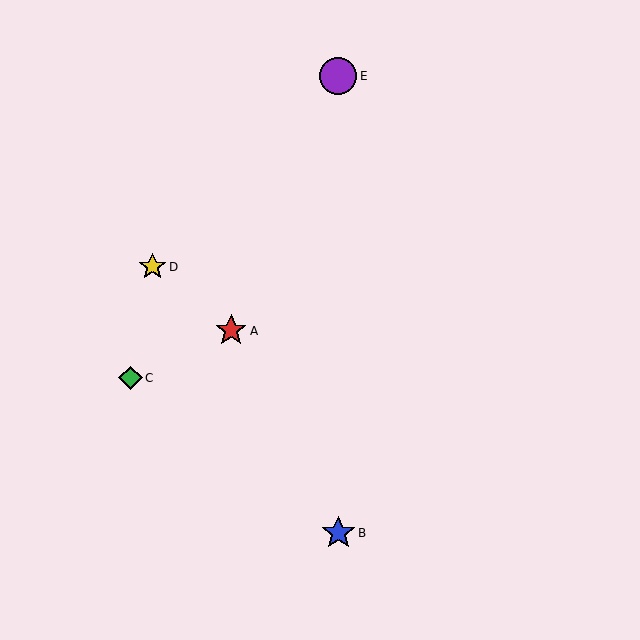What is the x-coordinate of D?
Object D is at x≈153.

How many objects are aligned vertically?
2 objects (B, E) are aligned vertically.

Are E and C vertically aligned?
No, E is at x≈338 and C is at x≈131.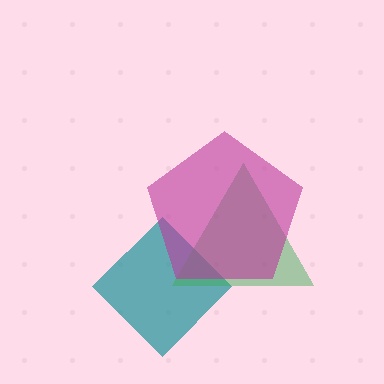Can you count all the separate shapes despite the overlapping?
Yes, there are 3 separate shapes.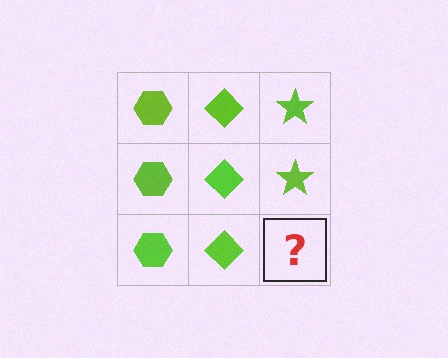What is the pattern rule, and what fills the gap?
The rule is that each column has a consistent shape. The gap should be filled with a lime star.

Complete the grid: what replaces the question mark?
The question mark should be replaced with a lime star.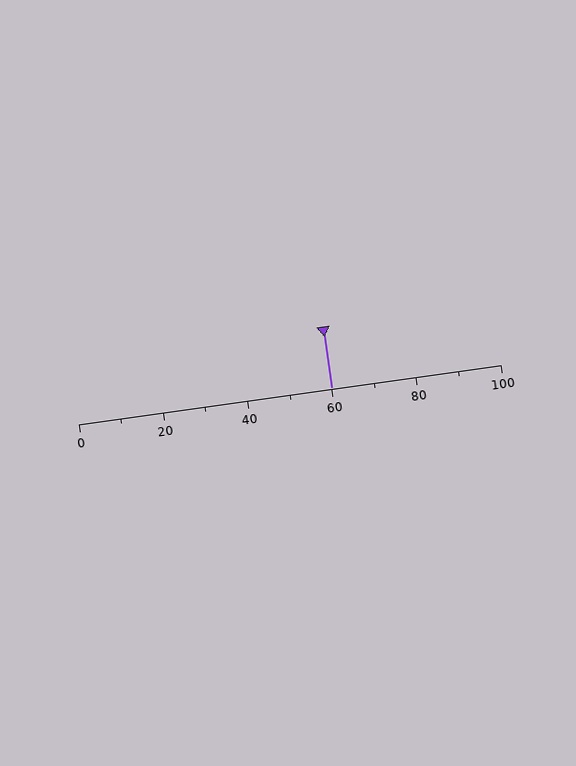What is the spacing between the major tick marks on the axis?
The major ticks are spaced 20 apart.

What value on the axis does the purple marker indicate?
The marker indicates approximately 60.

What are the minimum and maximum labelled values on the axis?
The axis runs from 0 to 100.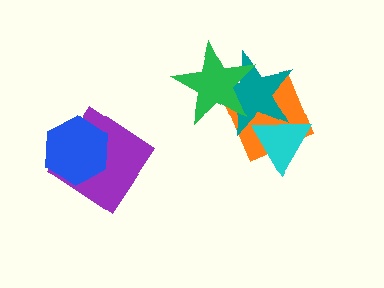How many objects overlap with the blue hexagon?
1 object overlaps with the blue hexagon.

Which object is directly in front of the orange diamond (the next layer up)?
The teal star is directly in front of the orange diamond.